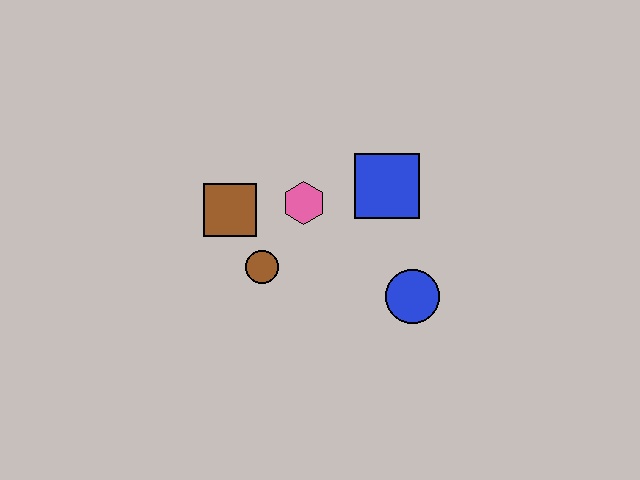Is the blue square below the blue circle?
No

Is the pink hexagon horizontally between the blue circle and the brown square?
Yes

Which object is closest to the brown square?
The brown circle is closest to the brown square.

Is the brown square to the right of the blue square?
No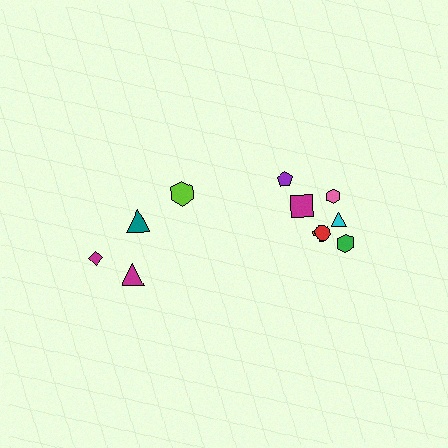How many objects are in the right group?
There are 7 objects.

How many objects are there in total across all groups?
There are 11 objects.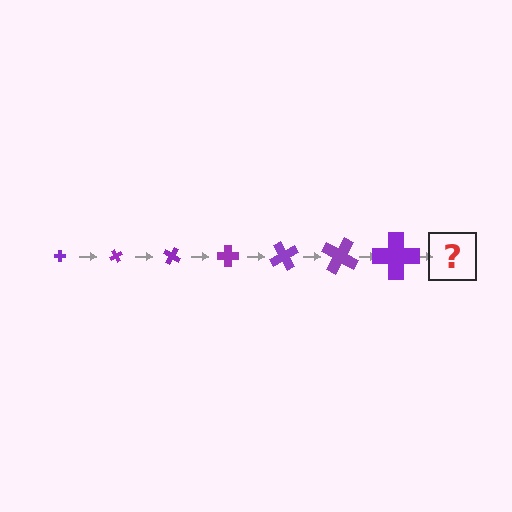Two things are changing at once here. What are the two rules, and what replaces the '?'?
The two rules are that the cross grows larger each step and it rotates 60 degrees each step. The '?' should be a cross, larger than the previous one and rotated 420 degrees from the start.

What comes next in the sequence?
The next element should be a cross, larger than the previous one and rotated 420 degrees from the start.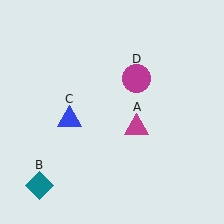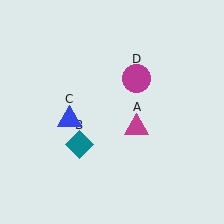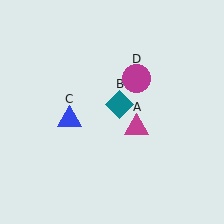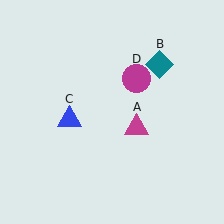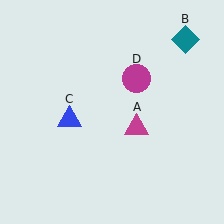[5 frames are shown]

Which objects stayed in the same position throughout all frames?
Magenta triangle (object A) and blue triangle (object C) and magenta circle (object D) remained stationary.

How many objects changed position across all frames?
1 object changed position: teal diamond (object B).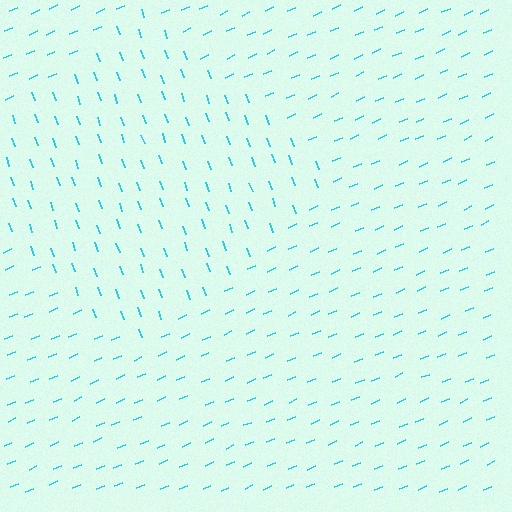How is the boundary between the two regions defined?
The boundary is defined purely by a change in line orientation (approximately 86 degrees difference). All lines are the same color and thickness.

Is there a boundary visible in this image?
Yes, there is a texture boundary formed by a change in line orientation.